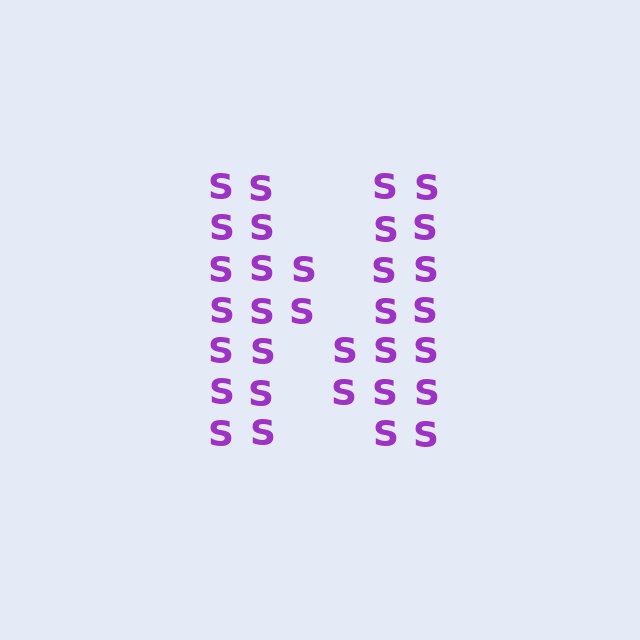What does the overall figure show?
The overall figure shows the letter N.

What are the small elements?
The small elements are letter S's.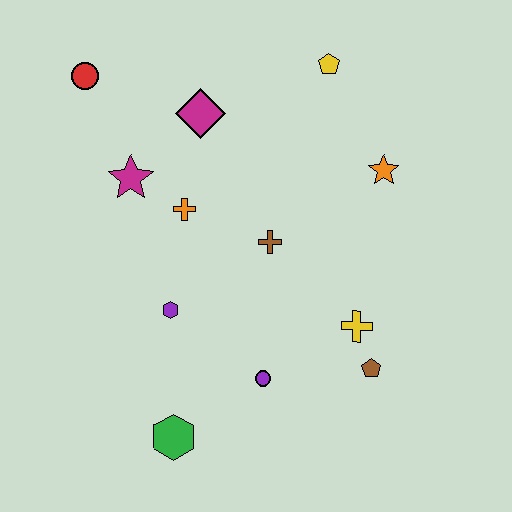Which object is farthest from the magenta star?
The brown pentagon is farthest from the magenta star.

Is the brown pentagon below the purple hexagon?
Yes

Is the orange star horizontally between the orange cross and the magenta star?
No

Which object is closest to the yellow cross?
The brown pentagon is closest to the yellow cross.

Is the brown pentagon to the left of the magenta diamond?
No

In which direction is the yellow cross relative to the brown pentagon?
The yellow cross is above the brown pentagon.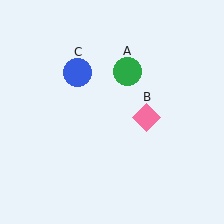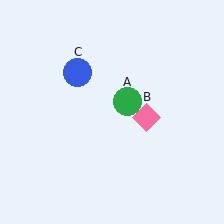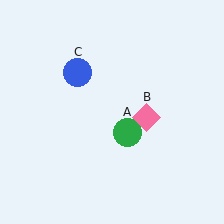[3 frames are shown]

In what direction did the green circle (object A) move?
The green circle (object A) moved down.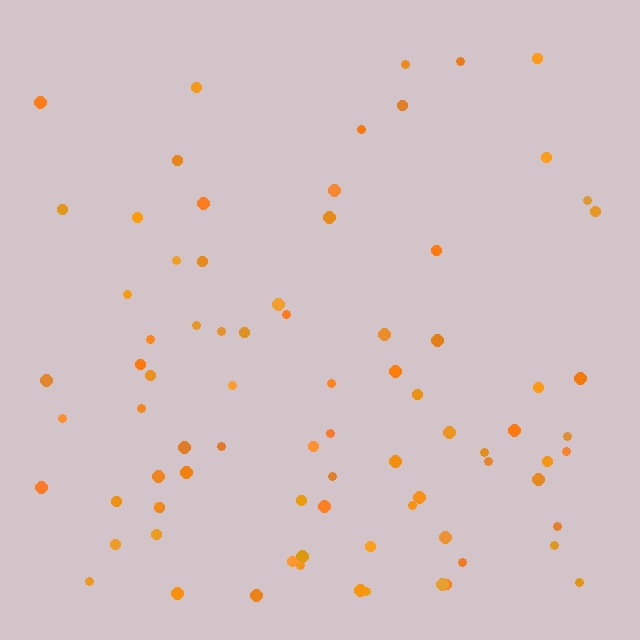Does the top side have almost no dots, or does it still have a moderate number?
Still a moderate number, just noticeably fewer than the bottom.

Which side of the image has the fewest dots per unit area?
The top.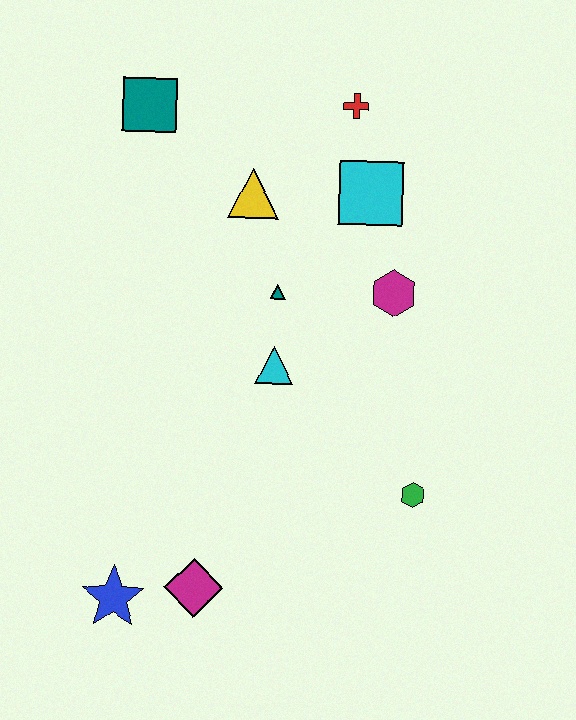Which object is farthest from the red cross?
The blue star is farthest from the red cross.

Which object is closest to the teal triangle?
The cyan triangle is closest to the teal triangle.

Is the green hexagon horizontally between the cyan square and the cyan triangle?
No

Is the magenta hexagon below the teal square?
Yes